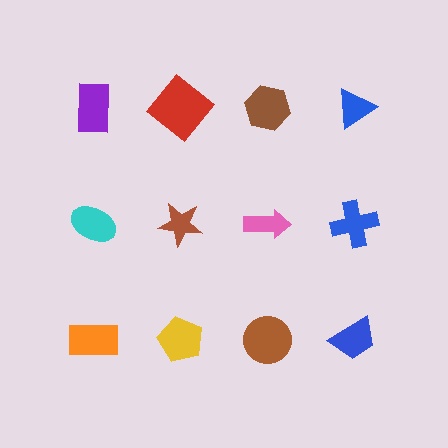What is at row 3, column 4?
A blue trapezoid.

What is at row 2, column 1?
A cyan ellipse.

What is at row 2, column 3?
A pink arrow.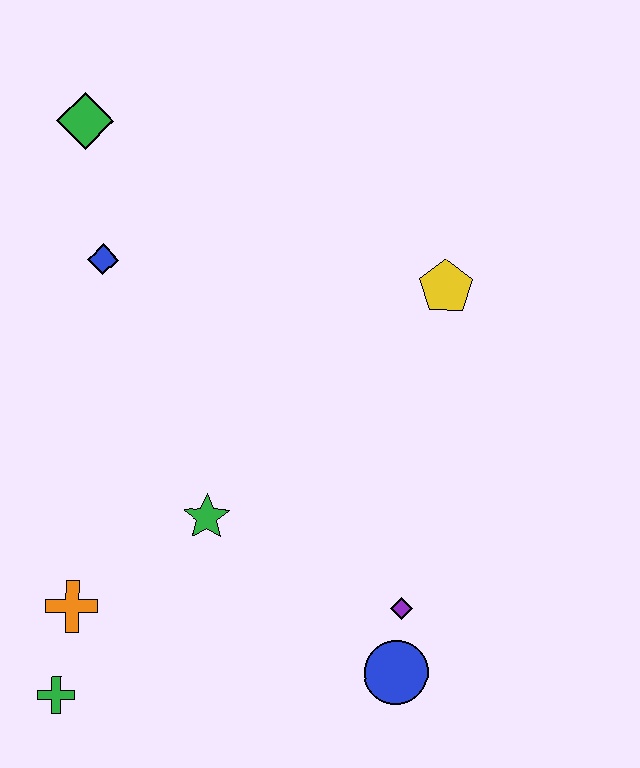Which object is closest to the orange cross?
The green cross is closest to the orange cross.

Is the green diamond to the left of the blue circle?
Yes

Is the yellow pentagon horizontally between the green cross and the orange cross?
No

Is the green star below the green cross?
No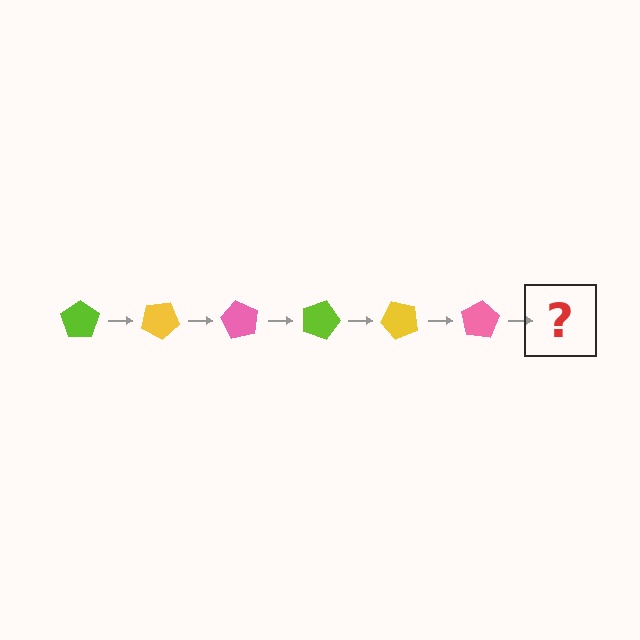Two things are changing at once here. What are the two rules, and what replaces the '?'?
The two rules are that it rotates 30 degrees each step and the color cycles through lime, yellow, and pink. The '?' should be a lime pentagon, rotated 180 degrees from the start.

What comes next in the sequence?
The next element should be a lime pentagon, rotated 180 degrees from the start.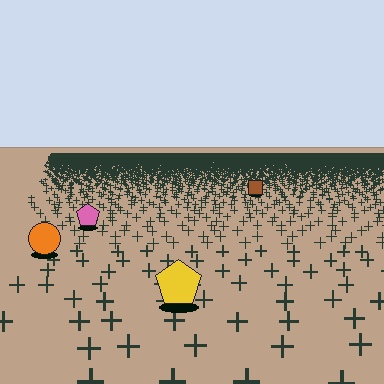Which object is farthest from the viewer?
The brown square is farthest from the viewer. It appears smaller and the ground texture around it is denser.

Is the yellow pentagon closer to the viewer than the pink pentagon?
Yes. The yellow pentagon is closer — you can tell from the texture gradient: the ground texture is coarser near it.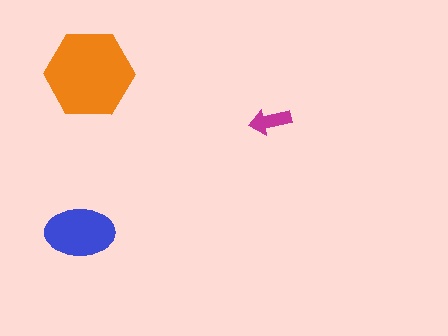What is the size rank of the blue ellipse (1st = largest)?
2nd.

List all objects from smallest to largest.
The magenta arrow, the blue ellipse, the orange hexagon.